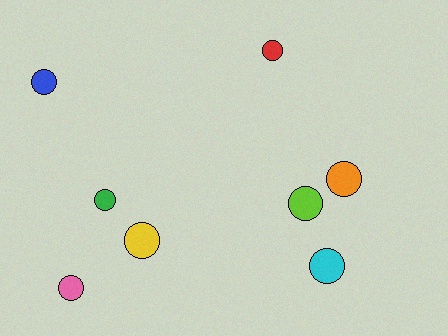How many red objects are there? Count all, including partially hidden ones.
There is 1 red object.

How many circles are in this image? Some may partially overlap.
There are 8 circles.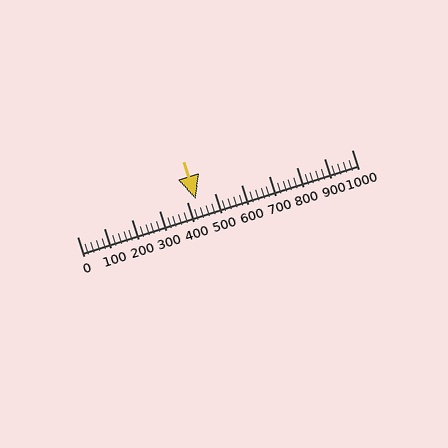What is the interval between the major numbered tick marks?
The major tick marks are spaced 100 units apart.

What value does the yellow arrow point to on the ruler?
The yellow arrow points to approximately 433.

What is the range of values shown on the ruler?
The ruler shows values from 0 to 1000.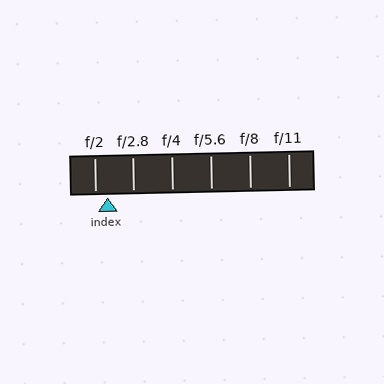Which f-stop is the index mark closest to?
The index mark is closest to f/2.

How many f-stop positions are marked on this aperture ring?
There are 6 f-stop positions marked.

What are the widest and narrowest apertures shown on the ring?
The widest aperture shown is f/2 and the narrowest is f/11.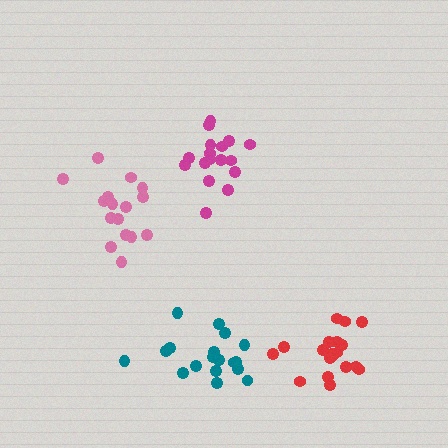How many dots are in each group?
Group 1: 18 dots, Group 2: 19 dots, Group 3: 17 dots, Group 4: 17 dots (71 total).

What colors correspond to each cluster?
The clusters are colored: teal, red, pink, magenta.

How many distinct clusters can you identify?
There are 4 distinct clusters.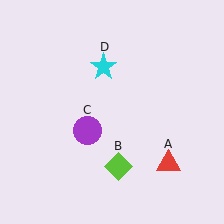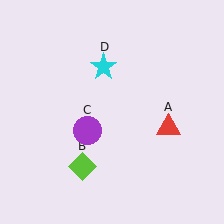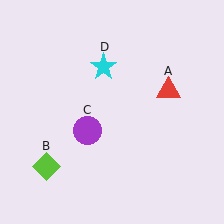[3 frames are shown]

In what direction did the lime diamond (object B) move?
The lime diamond (object B) moved left.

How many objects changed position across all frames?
2 objects changed position: red triangle (object A), lime diamond (object B).